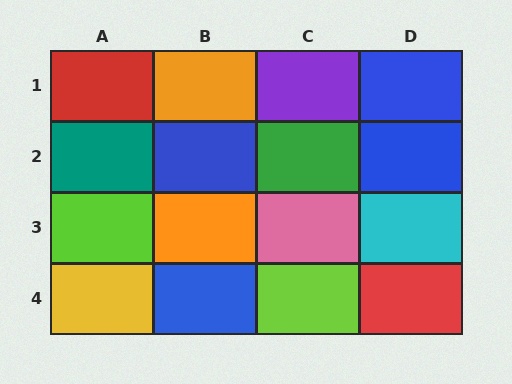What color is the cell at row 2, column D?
Blue.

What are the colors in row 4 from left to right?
Yellow, blue, lime, red.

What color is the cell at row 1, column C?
Purple.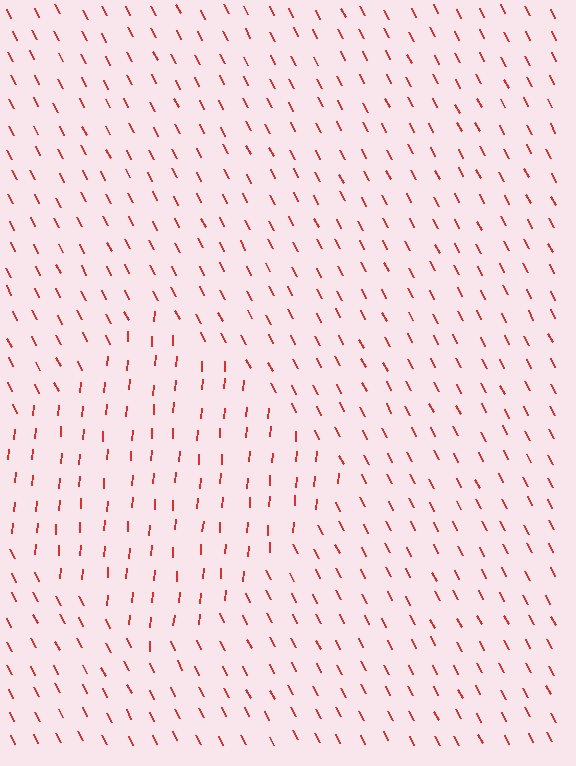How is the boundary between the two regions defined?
The boundary is defined purely by a change in line orientation (approximately 32 degrees difference). All lines are the same color and thickness.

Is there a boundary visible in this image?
Yes, there is a texture boundary formed by a change in line orientation.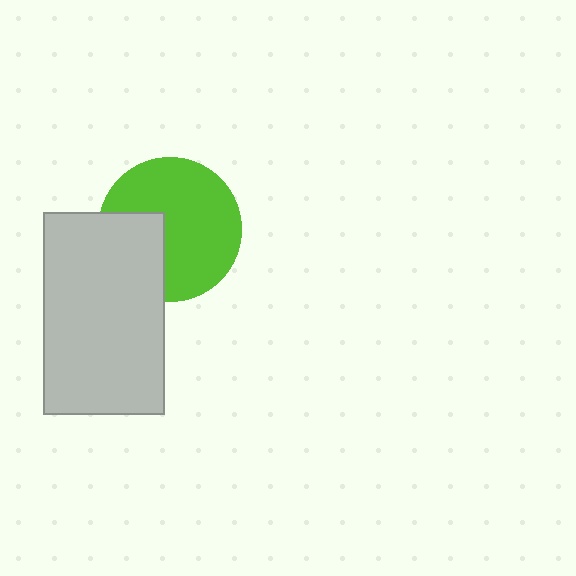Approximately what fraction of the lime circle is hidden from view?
Roughly 30% of the lime circle is hidden behind the light gray rectangle.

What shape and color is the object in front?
The object in front is a light gray rectangle.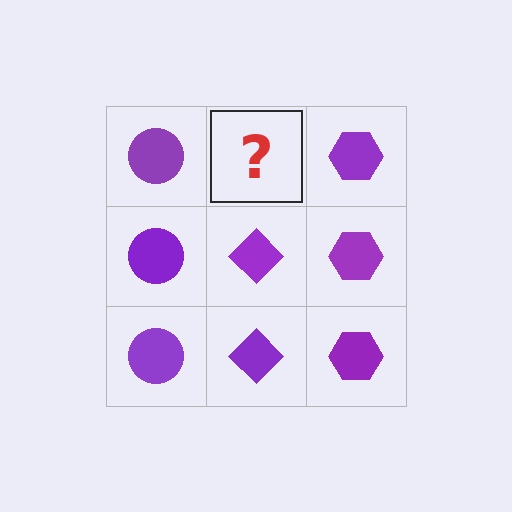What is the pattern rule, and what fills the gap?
The rule is that each column has a consistent shape. The gap should be filled with a purple diamond.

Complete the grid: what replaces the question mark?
The question mark should be replaced with a purple diamond.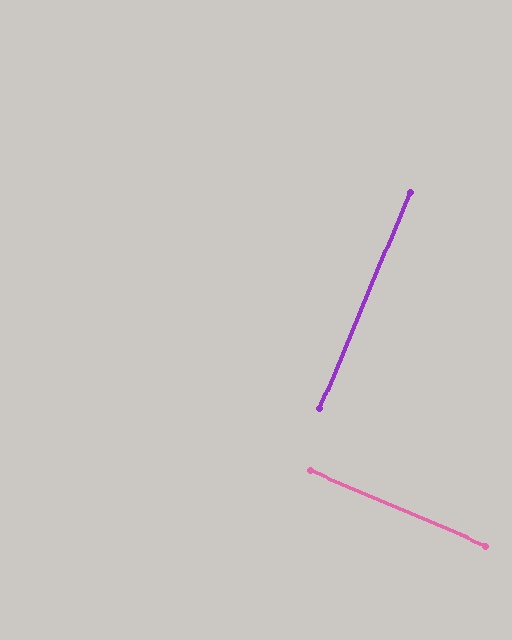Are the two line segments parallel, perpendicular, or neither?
Perpendicular — they meet at approximately 89°.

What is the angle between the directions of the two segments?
Approximately 89 degrees.